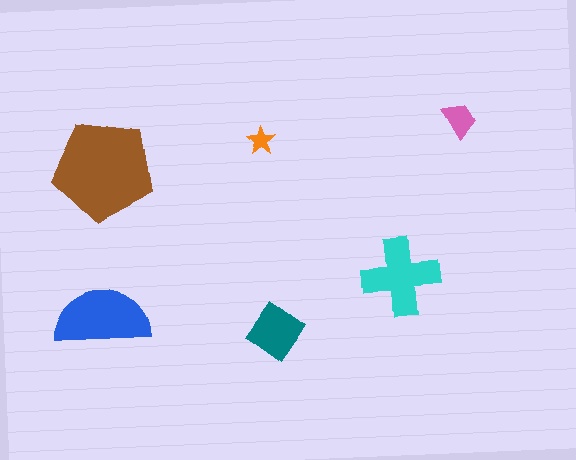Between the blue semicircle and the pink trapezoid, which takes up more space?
The blue semicircle.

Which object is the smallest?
The orange star.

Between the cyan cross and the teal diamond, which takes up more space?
The cyan cross.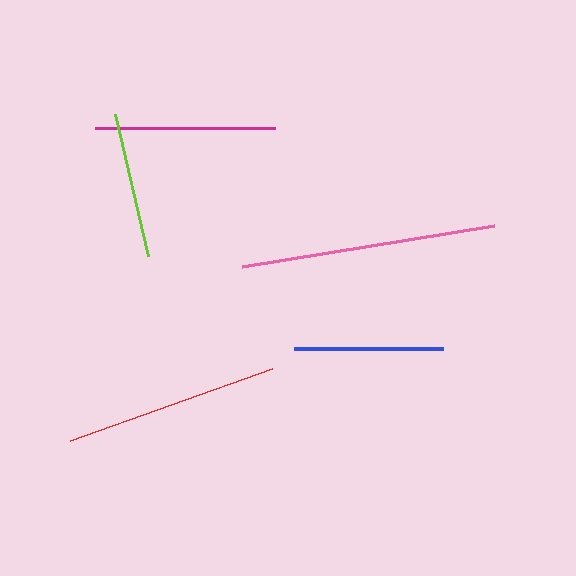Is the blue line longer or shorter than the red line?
The red line is longer than the blue line.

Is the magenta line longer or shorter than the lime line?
The magenta line is longer than the lime line.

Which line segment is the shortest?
The lime line is the shortest at approximately 145 pixels.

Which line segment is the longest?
The pink line is the longest at approximately 255 pixels.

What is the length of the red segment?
The red segment is approximately 214 pixels long.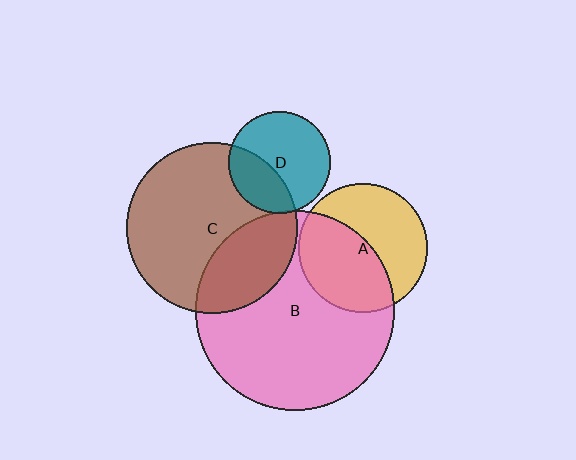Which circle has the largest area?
Circle B (pink).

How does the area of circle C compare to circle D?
Approximately 2.8 times.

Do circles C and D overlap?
Yes.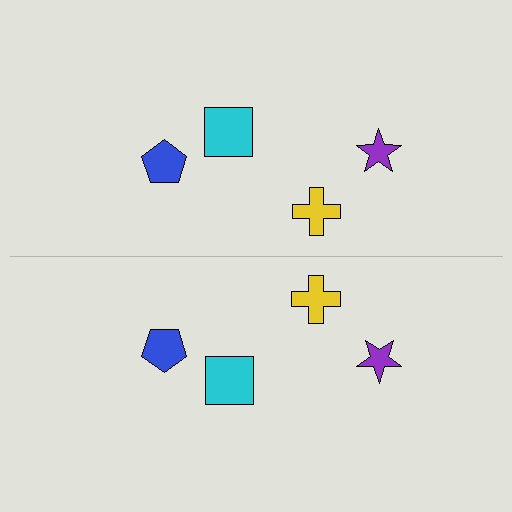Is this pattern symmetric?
Yes, this pattern has bilateral (reflection) symmetry.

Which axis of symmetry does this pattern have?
The pattern has a horizontal axis of symmetry running through the center of the image.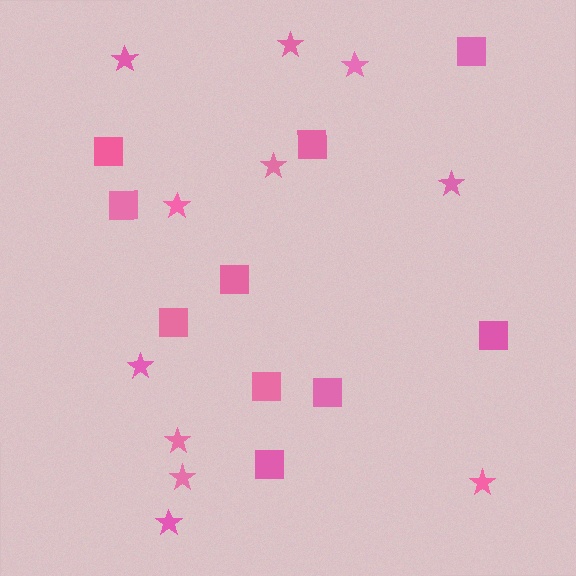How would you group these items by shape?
There are 2 groups: one group of squares (10) and one group of stars (11).